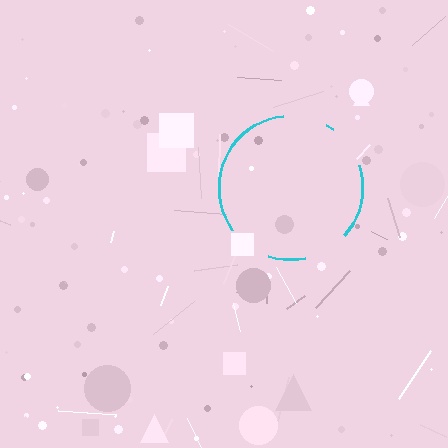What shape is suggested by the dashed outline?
The dashed outline suggests a circle.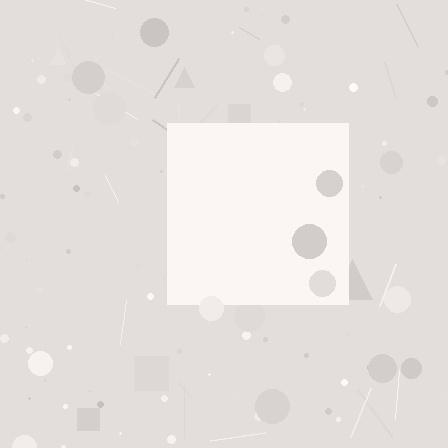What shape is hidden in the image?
A square is hidden in the image.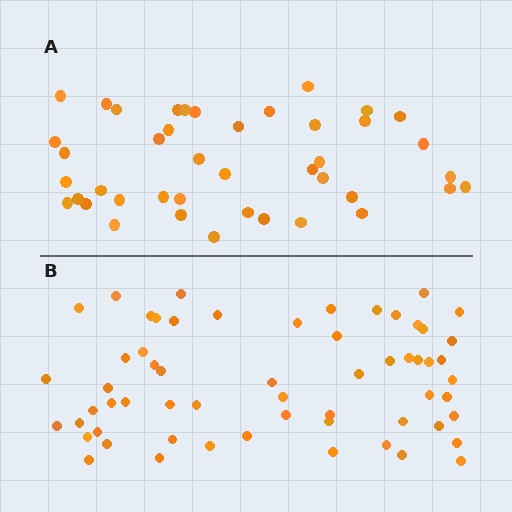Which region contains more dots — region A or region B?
Region B (the bottom region) has more dots.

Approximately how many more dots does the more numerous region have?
Region B has approximately 20 more dots than region A.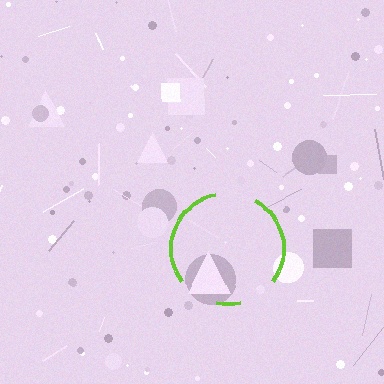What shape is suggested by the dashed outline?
The dashed outline suggests a circle.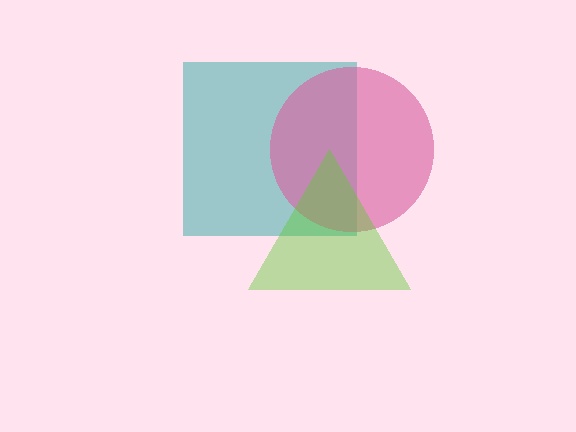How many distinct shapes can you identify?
There are 3 distinct shapes: a teal square, a pink circle, a lime triangle.